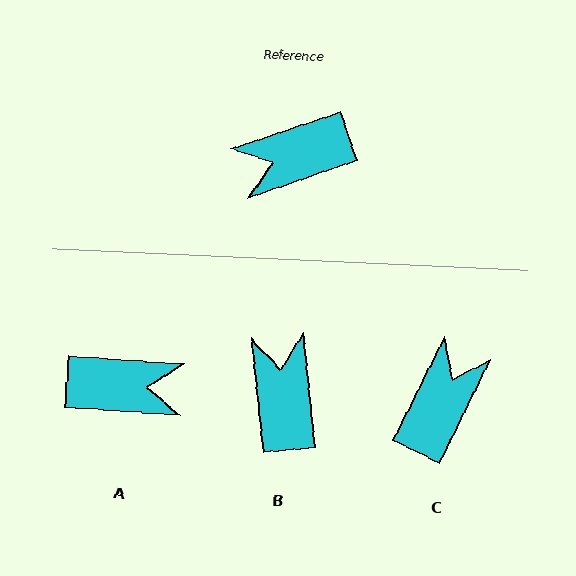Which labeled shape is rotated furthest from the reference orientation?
A, about 157 degrees away.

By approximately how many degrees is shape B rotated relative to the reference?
Approximately 103 degrees clockwise.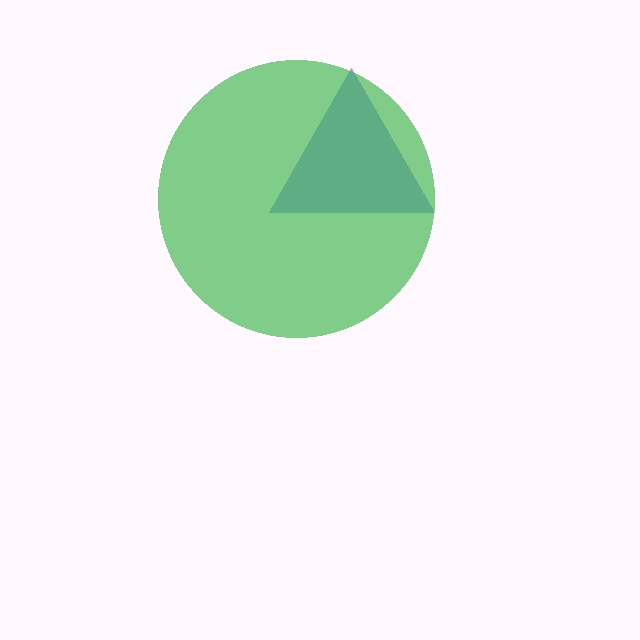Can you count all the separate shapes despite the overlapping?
Yes, there are 2 separate shapes.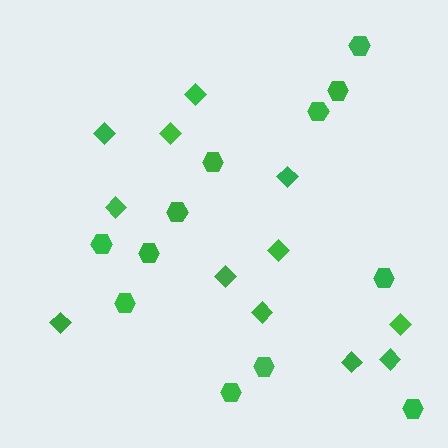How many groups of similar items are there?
There are 2 groups: one group of diamonds (12) and one group of hexagons (12).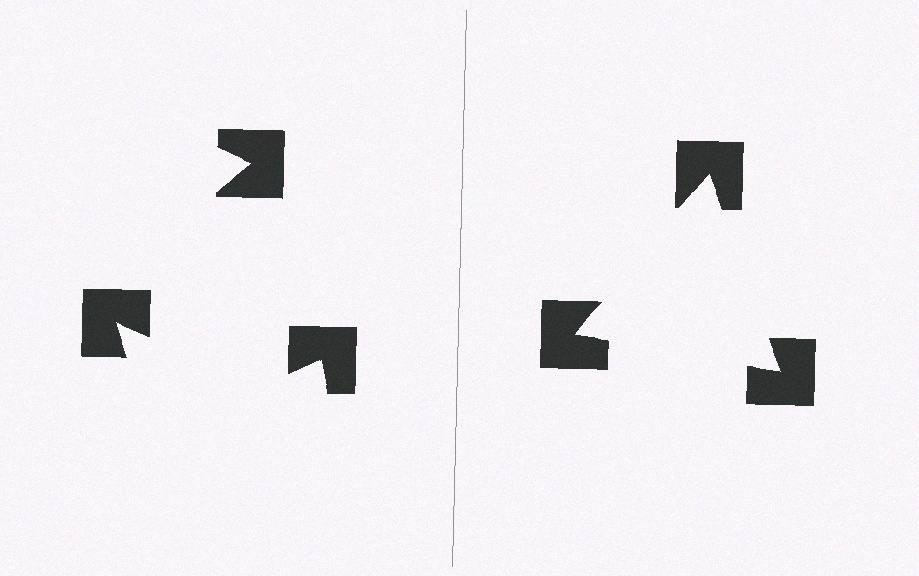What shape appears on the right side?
An illusory triangle.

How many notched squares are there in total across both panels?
6 — 3 on each side.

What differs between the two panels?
The notched squares are positioned identically on both sides; only the wedge orientations differ. On the right they align to a triangle; on the left they are misaligned.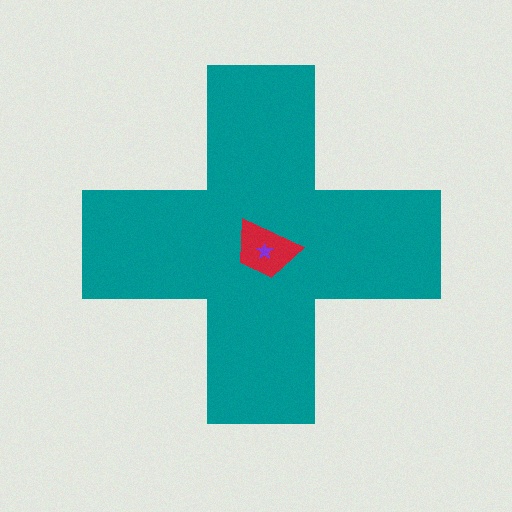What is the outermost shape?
The teal cross.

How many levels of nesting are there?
3.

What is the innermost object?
The purple star.